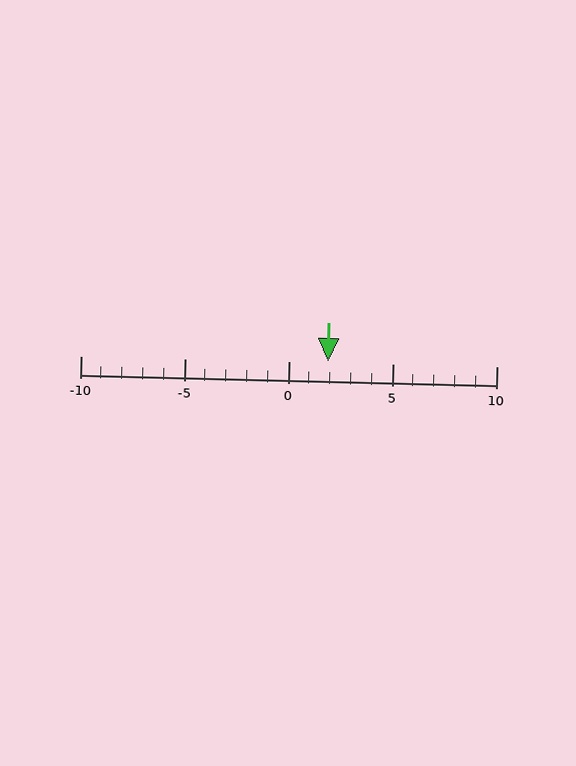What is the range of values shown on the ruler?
The ruler shows values from -10 to 10.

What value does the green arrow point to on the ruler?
The green arrow points to approximately 2.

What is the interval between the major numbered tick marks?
The major tick marks are spaced 5 units apart.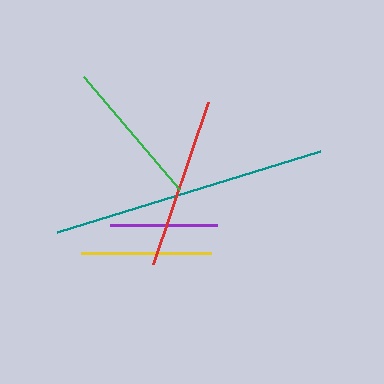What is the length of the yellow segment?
The yellow segment is approximately 130 pixels long.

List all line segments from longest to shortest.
From longest to shortest: teal, red, green, yellow, purple.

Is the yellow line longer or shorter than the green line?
The green line is longer than the yellow line.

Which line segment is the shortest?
The purple line is the shortest at approximately 107 pixels.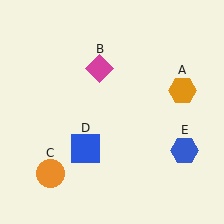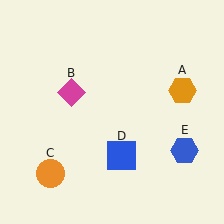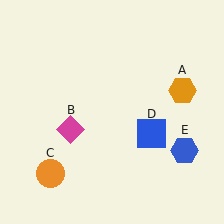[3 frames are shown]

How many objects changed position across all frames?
2 objects changed position: magenta diamond (object B), blue square (object D).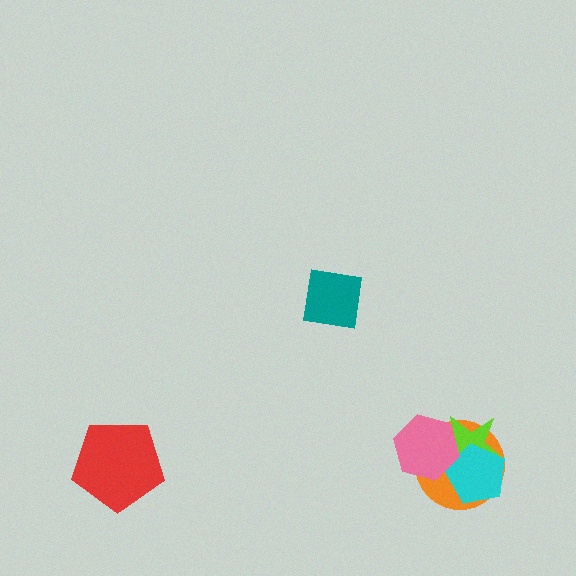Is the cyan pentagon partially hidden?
Yes, it is partially covered by another shape.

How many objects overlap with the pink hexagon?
3 objects overlap with the pink hexagon.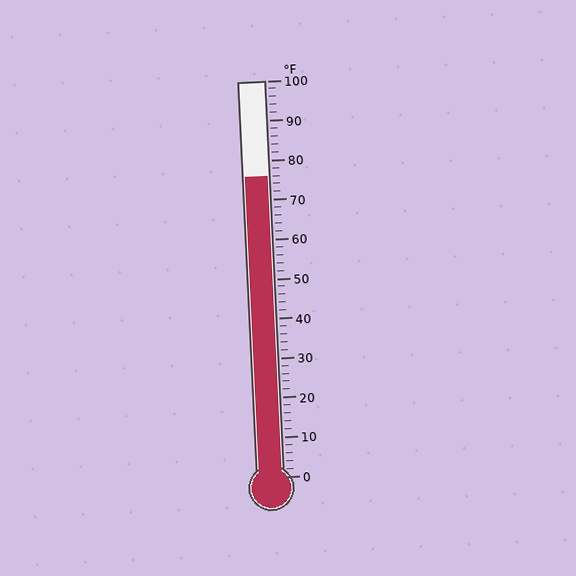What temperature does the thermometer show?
The thermometer shows approximately 76°F.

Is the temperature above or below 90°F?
The temperature is below 90°F.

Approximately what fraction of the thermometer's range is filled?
The thermometer is filled to approximately 75% of its range.